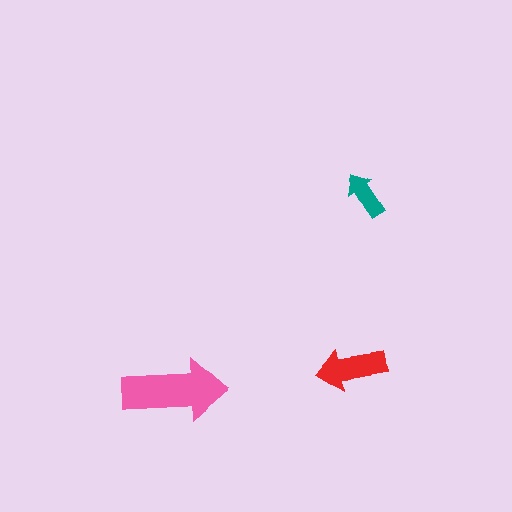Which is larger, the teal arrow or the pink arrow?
The pink one.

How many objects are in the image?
There are 3 objects in the image.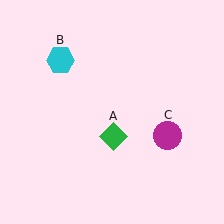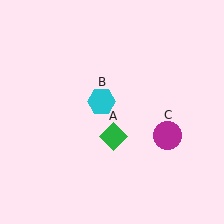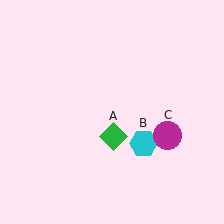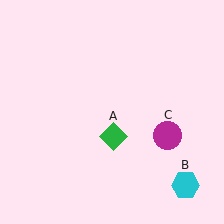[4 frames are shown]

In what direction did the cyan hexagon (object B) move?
The cyan hexagon (object B) moved down and to the right.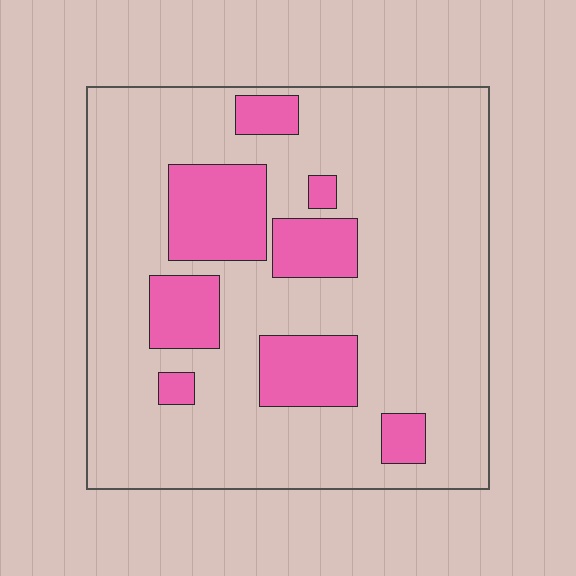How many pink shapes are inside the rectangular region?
8.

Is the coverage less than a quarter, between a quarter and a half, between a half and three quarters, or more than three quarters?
Less than a quarter.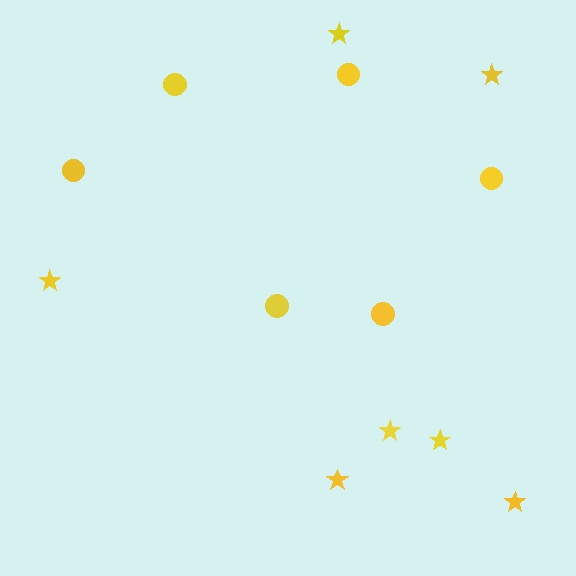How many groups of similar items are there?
There are 2 groups: one group of stars (7) and one group of circles (6).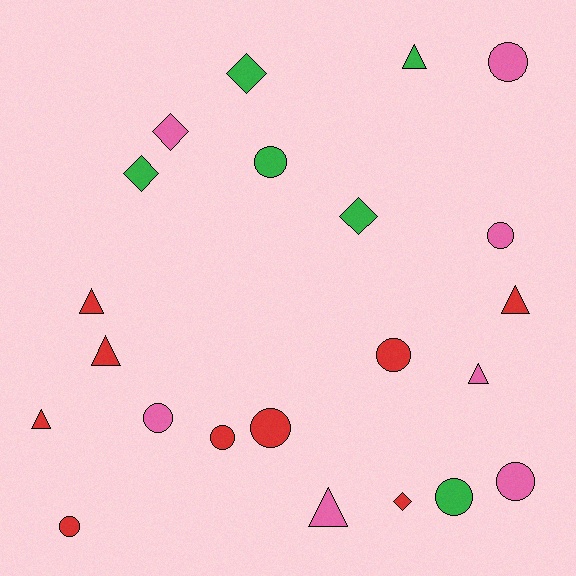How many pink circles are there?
There are 4 pink circles.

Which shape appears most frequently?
Circle, with 10 objects.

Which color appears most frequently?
Red, with 9 objects.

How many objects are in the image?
There are 22 objects.